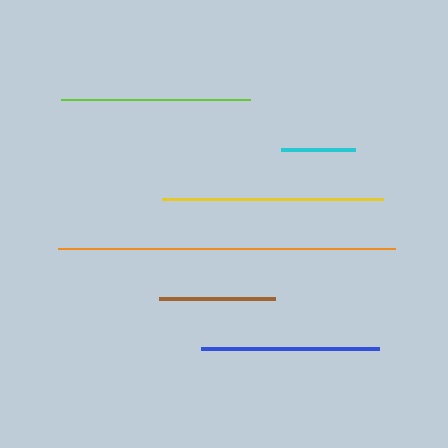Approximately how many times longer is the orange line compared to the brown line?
The orange line is approximately 2.9 times the length of the brown line.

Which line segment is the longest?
The orange line is the longest at approximately 337 pixels.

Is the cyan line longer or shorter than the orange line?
The orange line is longer than the cyan line.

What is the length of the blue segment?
The blue segment is approximately 178 pixels long.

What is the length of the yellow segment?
The yellow segment is approximately 221 pixels long.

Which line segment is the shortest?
The cyan line is the shortest at approximately 74 pixels.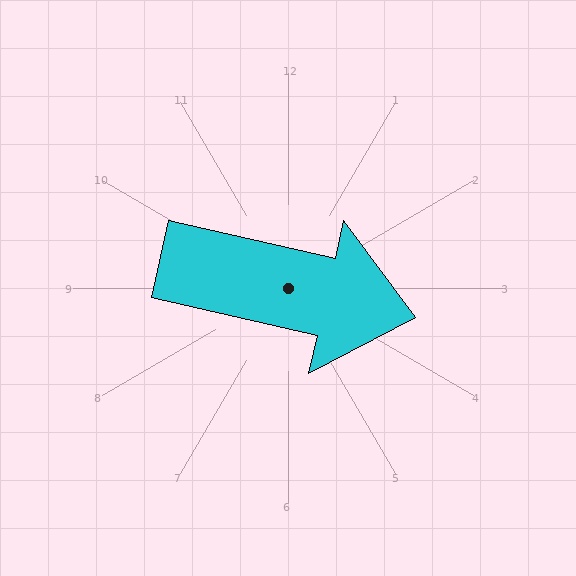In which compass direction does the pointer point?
East.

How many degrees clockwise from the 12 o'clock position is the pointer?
Approximately 103 degrees.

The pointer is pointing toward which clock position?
Roughly 3 o'clock.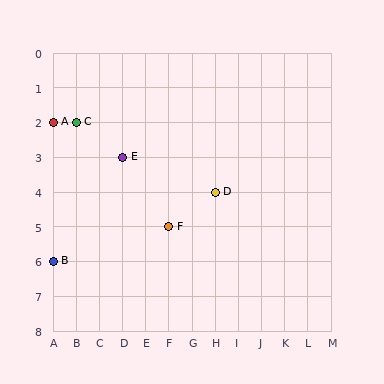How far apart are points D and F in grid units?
Points D and F are 2 columns and 1 row apart (about 2.2 grid units diagonally).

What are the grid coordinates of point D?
Point D is at grid coordinates (H, 4).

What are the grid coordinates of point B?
Point B is at grid coordinates (A, 6).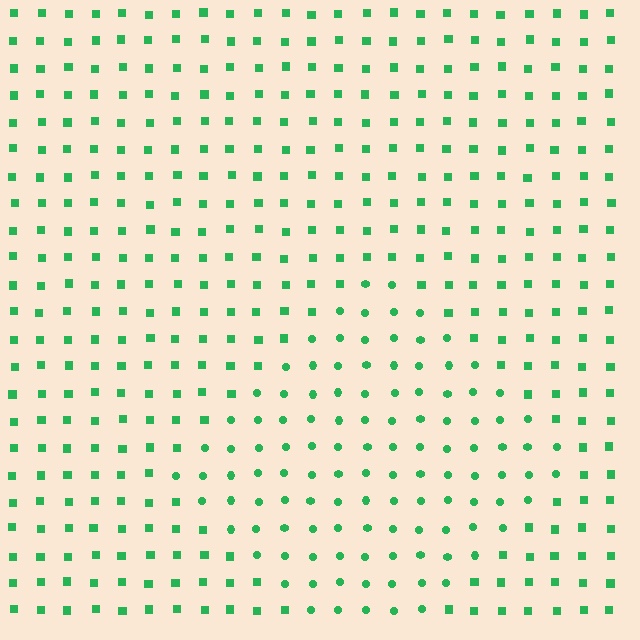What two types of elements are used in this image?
The image uses circles inside the diamond region and squares outside it.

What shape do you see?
I see a diamond.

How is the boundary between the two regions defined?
The boundary is defined by a change in element shape: circles inside vs. squares outside. All elements share the same color and spacing.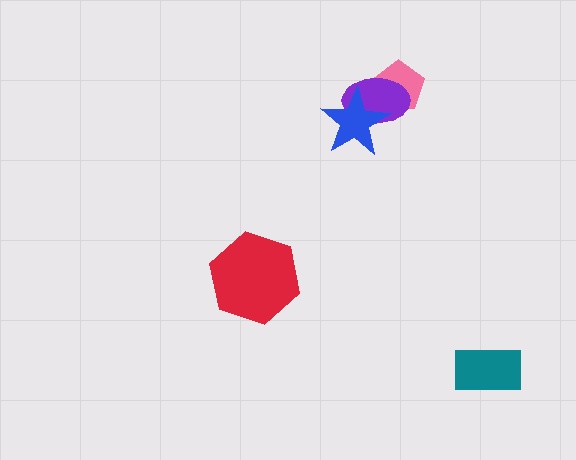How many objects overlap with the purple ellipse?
2 objects overlap with the purple ellipse.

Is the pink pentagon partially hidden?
Yes, it is partially covered by another shape.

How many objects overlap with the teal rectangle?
0 objects overlap with the teal rectangle.